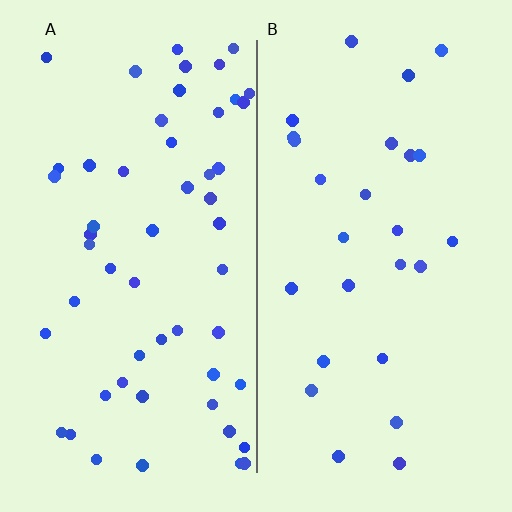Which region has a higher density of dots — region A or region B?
A (the left).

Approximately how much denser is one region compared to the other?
Approximately 2.0× — region A over region B.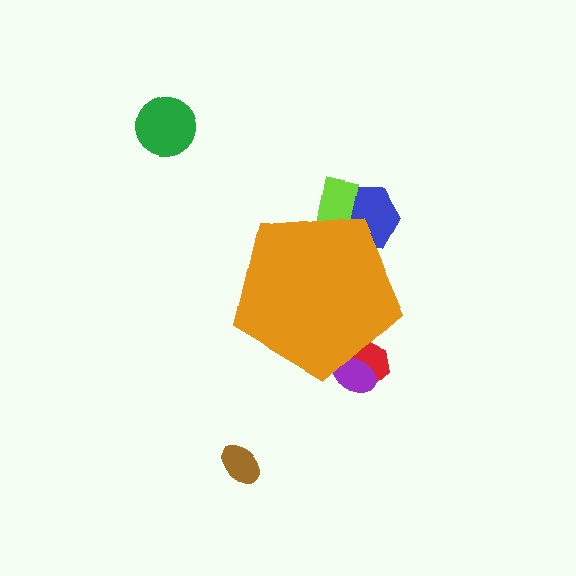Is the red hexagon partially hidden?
Yes, the red hexagon is partially hidden behind the orange pentagon.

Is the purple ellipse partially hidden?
Yes, the purple ellipse is partially hidden behind the orange pentagon.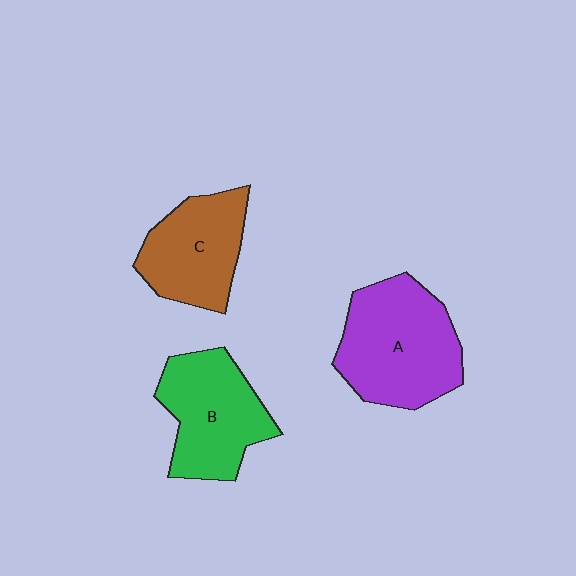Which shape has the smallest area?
Shape C (brown).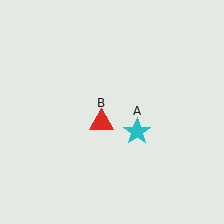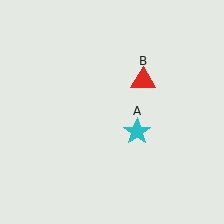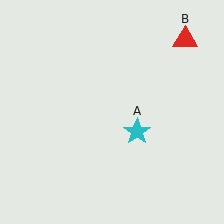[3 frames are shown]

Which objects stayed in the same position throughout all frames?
Cyan star (object A) remained stationary.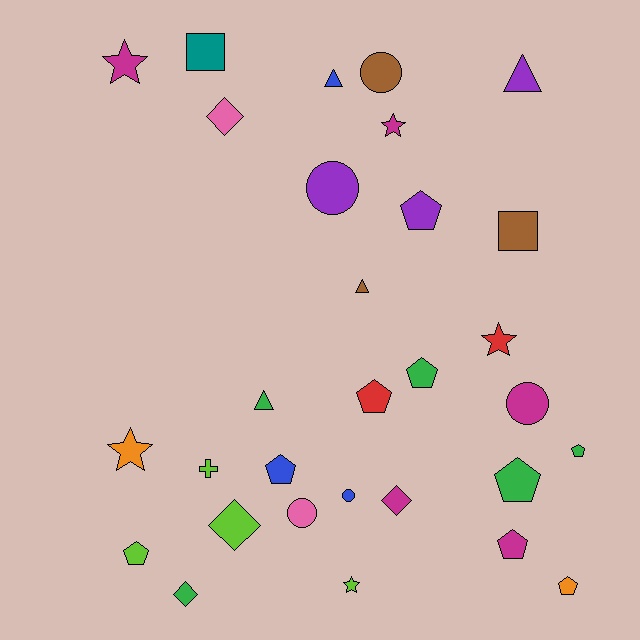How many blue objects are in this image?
There are 3 blue objects.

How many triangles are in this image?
There are 4 triangles.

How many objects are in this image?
There are 30 objects.